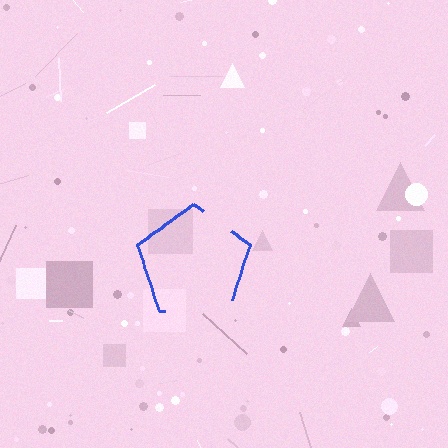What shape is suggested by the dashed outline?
The dashed outline suggests a pentagon.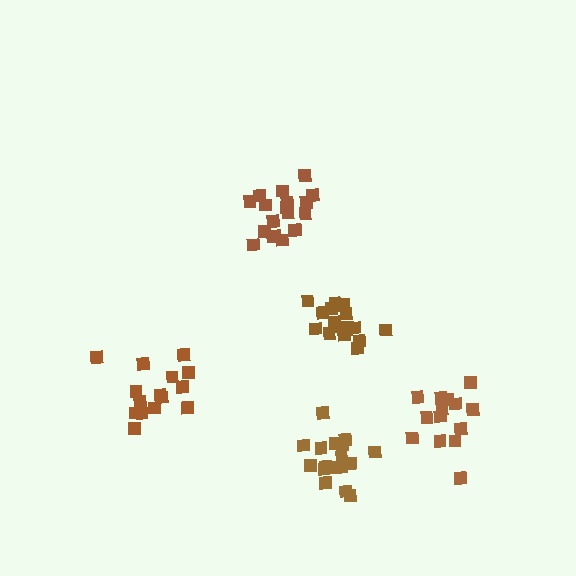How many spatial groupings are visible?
There are 5 spatial groupings.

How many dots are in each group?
Group 1: 19 dots, Group 2: 15 dots, Group 3: 19 dots, Group 4: 14 dots, Group 5: 18 dots (85 total).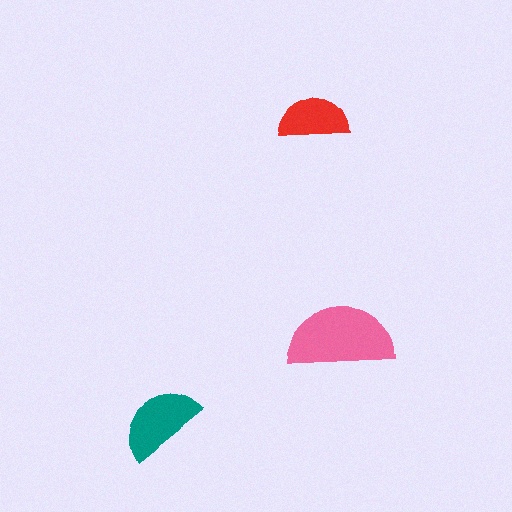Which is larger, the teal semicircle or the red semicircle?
The teal one.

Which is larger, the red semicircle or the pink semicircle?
The pink one.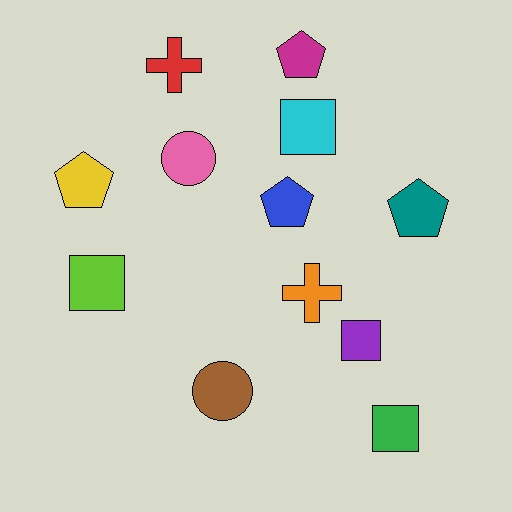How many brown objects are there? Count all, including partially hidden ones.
There is 1 brown object.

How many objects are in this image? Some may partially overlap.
There are 12 objects.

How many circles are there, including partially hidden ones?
There are 2 circles.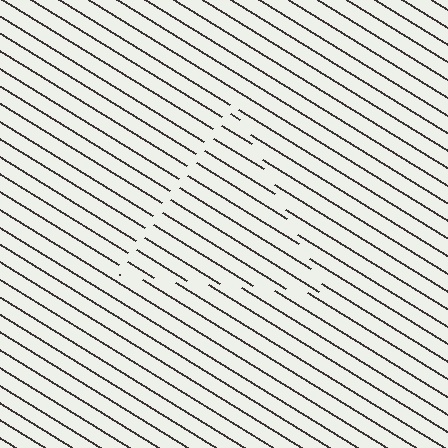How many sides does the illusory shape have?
3 sides — the line-ends trace a triangle.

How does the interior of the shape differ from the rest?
The interior of the shape contains the same grating, shifted by half a period — the contour is defined by the phase discontinuity where line-ends from the inner and outer gratings abut.